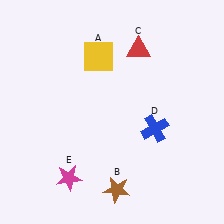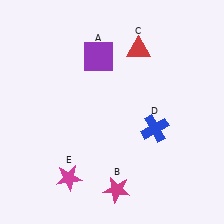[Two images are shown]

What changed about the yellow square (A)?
In Image 1, A is yellow. In Image 2, it changed to purple.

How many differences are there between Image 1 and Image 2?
There are 2 differences between the two images.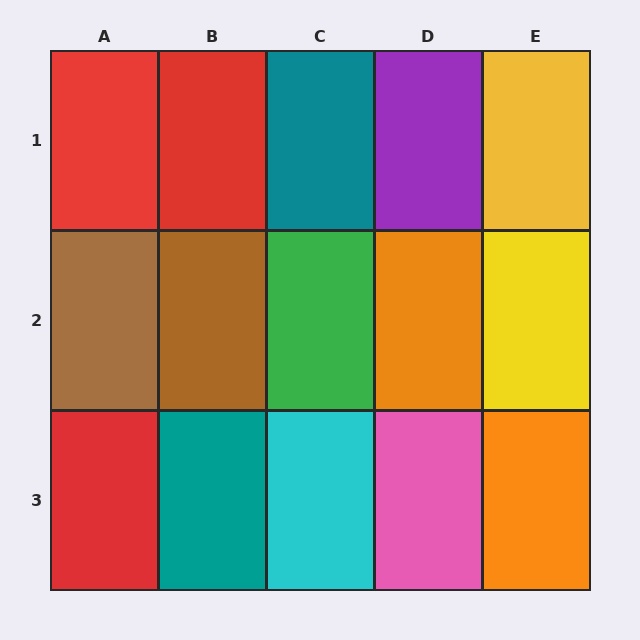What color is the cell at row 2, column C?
Green.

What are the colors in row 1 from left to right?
Red, red, teal, purple, yellow.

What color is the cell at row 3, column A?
Red.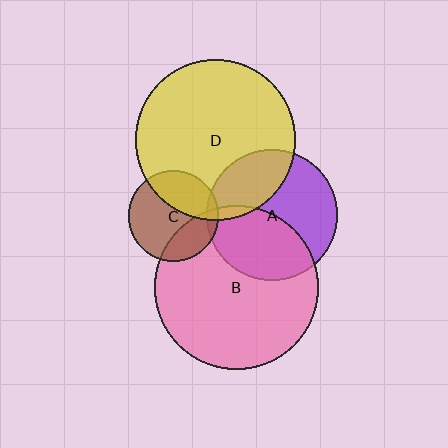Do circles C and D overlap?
Yes.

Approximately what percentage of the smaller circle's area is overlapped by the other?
Approximately 35%.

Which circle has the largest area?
Circle B (pink).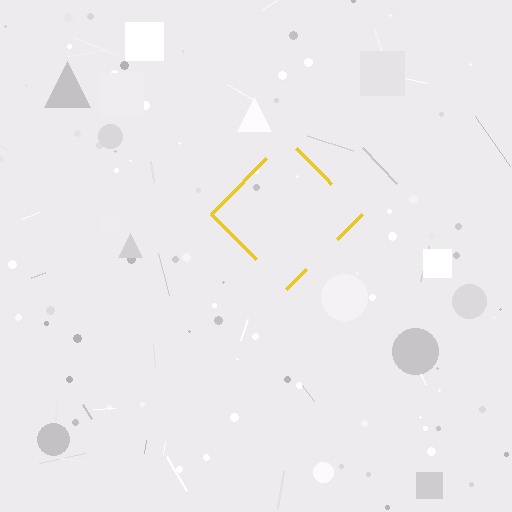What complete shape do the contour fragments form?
The contour fragments form a diamond.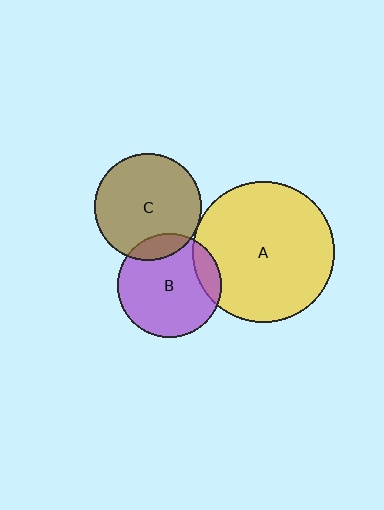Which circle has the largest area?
Circle A (yellow).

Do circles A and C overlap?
Yes.